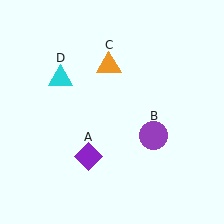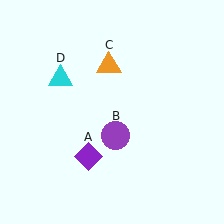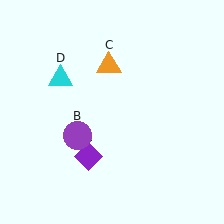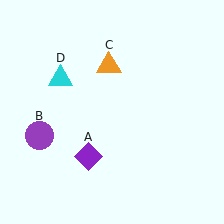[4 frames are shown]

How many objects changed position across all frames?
1 object changed position: purple circle (object B).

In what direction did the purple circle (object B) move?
The purple circle (object B) moved left.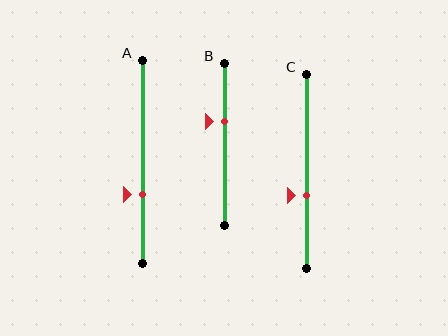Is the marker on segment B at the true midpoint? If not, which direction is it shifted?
No, the marker on segment B is shifted upward by about 14% of the segment length.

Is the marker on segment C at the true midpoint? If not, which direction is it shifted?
No, the marker on segment C is shifted downward by about 12% of the segment length.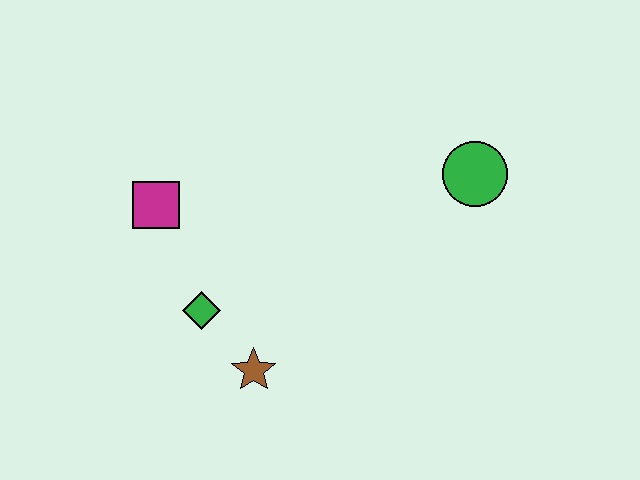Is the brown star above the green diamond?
No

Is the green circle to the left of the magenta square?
No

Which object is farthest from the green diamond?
The green circle is farthest from the green diamond.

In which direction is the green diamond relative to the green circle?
The green diamond is to the left of the green circle.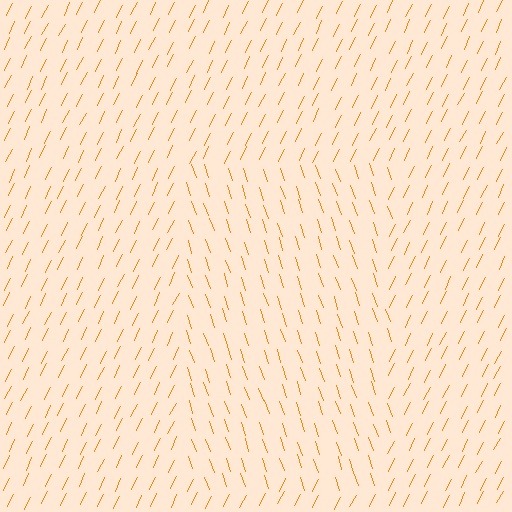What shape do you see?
I see a rectangle.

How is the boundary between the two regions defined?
The boundary is defined purely by a change in line orientation (approximately 45 degrees difference). All lines are the same color and thickness.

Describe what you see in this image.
The image is filled with small orange line segments. A rectangle region in the image has lines oriented differently from the surrounding lines, creating a visible texture boundary.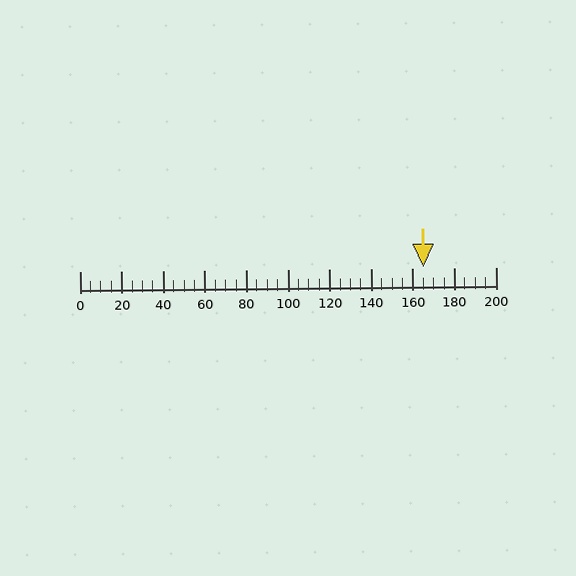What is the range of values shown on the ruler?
The ruler shows values from 0 to 200.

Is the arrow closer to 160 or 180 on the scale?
The arrow is closer to 160.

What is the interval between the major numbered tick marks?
The major tick marks are spaced 20 units apart.